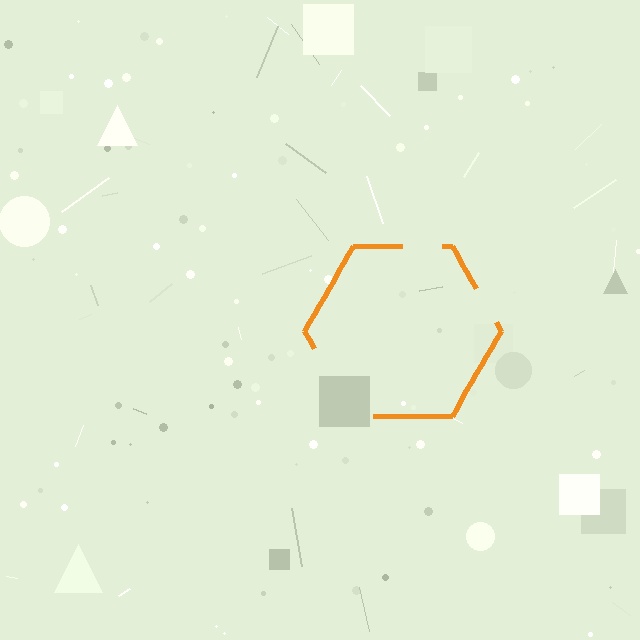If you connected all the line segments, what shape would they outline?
They would outline a hexagon.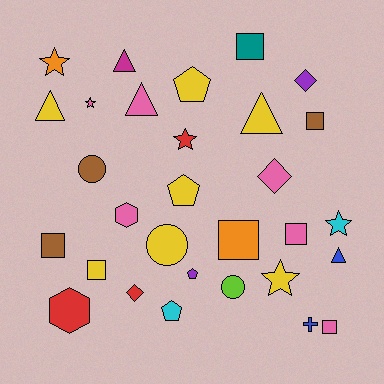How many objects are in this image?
There are 30 objects.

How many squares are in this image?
There are 7 squares.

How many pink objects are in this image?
There are 6 pink objects.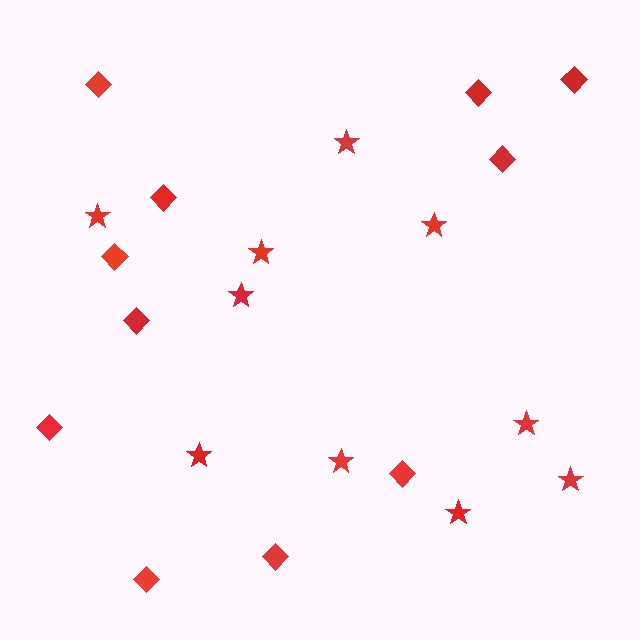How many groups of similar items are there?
There are 2 groups: one group of stars (10) and one group of diamonds (11).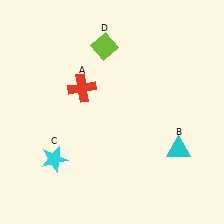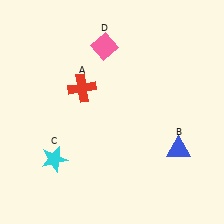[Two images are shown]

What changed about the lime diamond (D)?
In Image 1, D is lime. In Image 2, it changed to pink.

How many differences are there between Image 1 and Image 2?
There are 2 differences between the two images.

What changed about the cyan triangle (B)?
In Image 1, B is cyan. In Image 2, it changed to blue.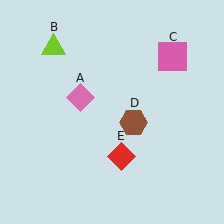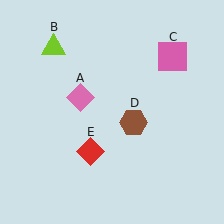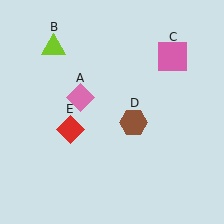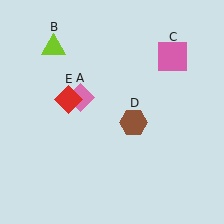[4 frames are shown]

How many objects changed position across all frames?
1 object changed position: red diamond (object E).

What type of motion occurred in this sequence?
The red diamond (object E) rotated clockwise around the center of the scene.